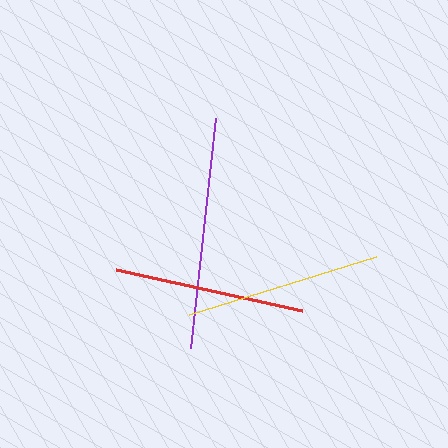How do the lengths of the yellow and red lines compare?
The yellow and red lines are approximately the same length.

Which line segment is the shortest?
The red line is the shortest at approximately 190 pixels.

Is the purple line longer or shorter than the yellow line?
The purple line is longer than the yellow line.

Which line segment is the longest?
The purple line is the longest at approximately 232 pixels.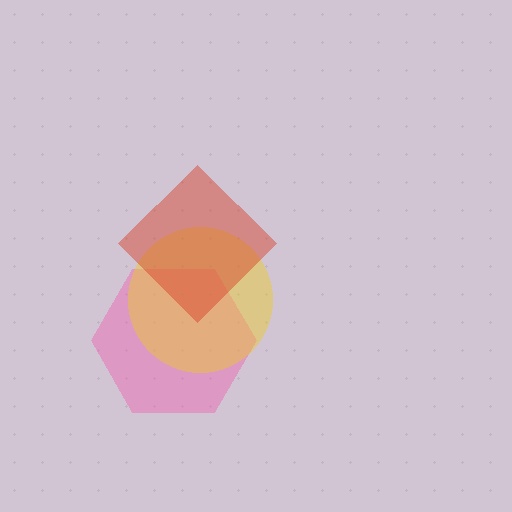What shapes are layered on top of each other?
The layered shapes are: a pink hexagon, a yellow circle, a red diamond.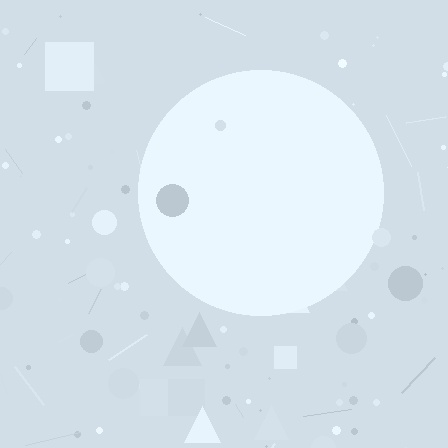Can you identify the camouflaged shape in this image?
The camouflaged shape is a circle.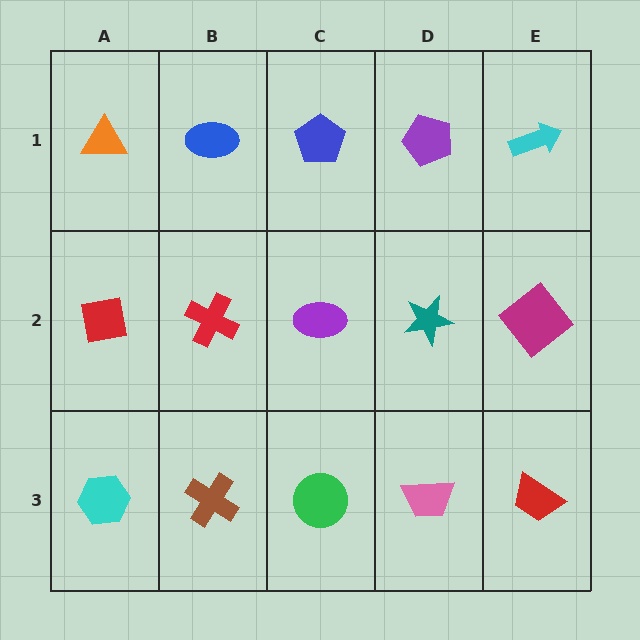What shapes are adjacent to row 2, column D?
A purple pentagon (row 1, column D), a pink trapezoid (row 3, column D), a purple ellipse (row 2, column C), a magenta diamond (row 2, column E).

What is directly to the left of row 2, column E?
A teal star.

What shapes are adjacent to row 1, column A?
A red square (row 2, column A), a blue ellipse (row 1, column B).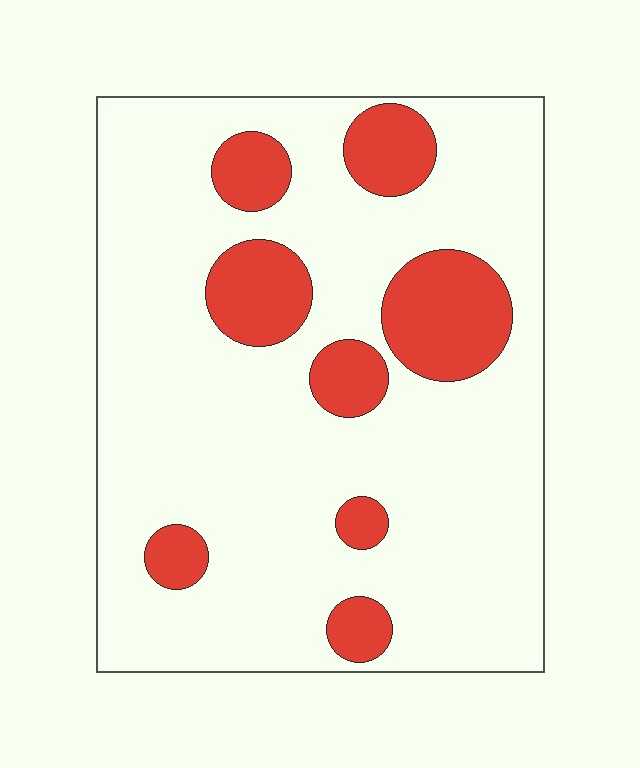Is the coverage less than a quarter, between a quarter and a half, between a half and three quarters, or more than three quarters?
Less than a quarter.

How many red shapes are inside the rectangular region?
8.